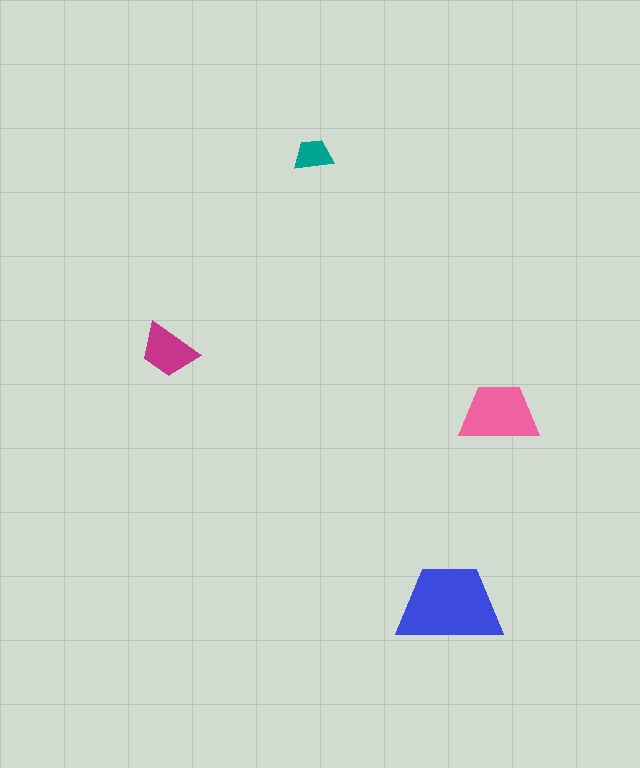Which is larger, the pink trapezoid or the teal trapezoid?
The pink one.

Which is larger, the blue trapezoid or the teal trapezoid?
The blue one.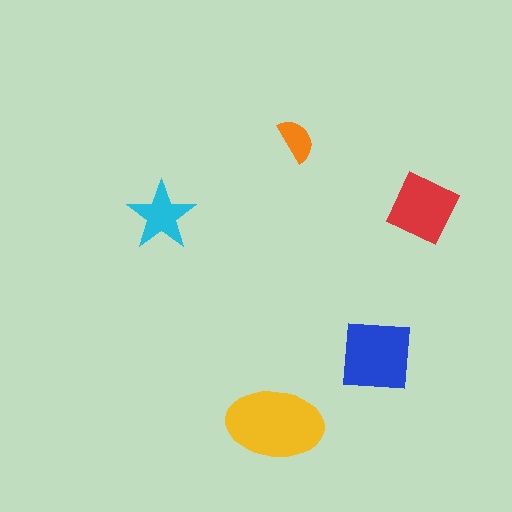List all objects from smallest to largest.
The orange semicircle, the cyan star, the red square, the blue square, the yellow ellipse.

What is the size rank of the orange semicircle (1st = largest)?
5th.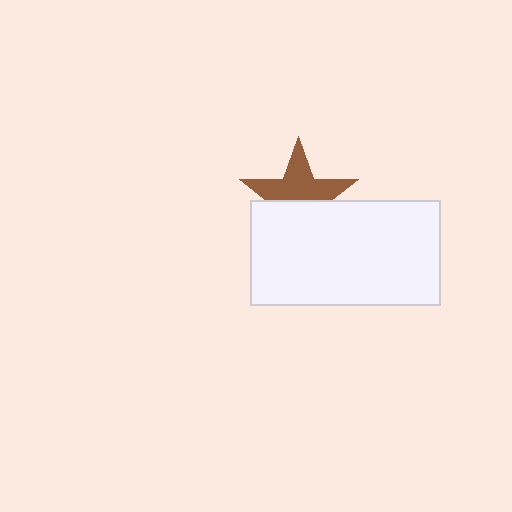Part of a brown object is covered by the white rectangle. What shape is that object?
It is a star.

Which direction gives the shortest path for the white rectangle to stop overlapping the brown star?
Moving down gives the shortest separation.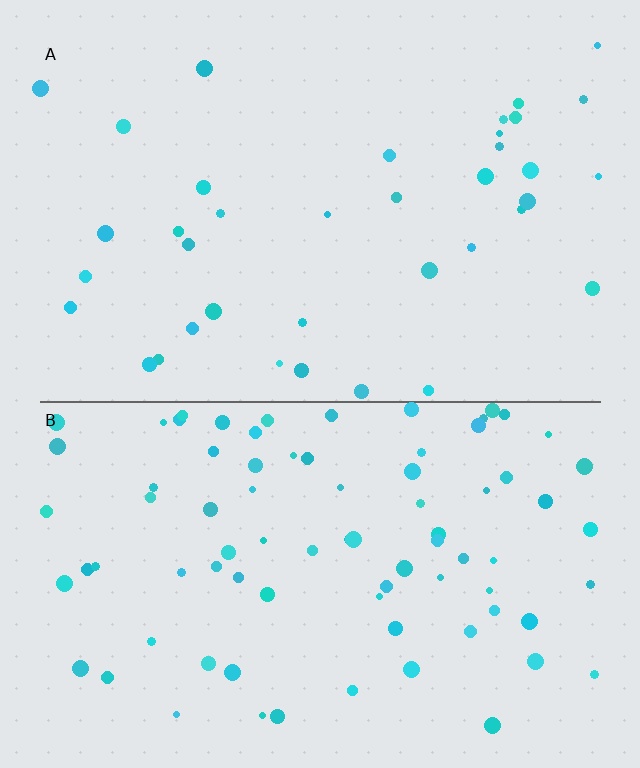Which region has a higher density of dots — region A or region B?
B (the bottom).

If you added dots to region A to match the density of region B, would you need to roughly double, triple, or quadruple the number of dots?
Approximately double.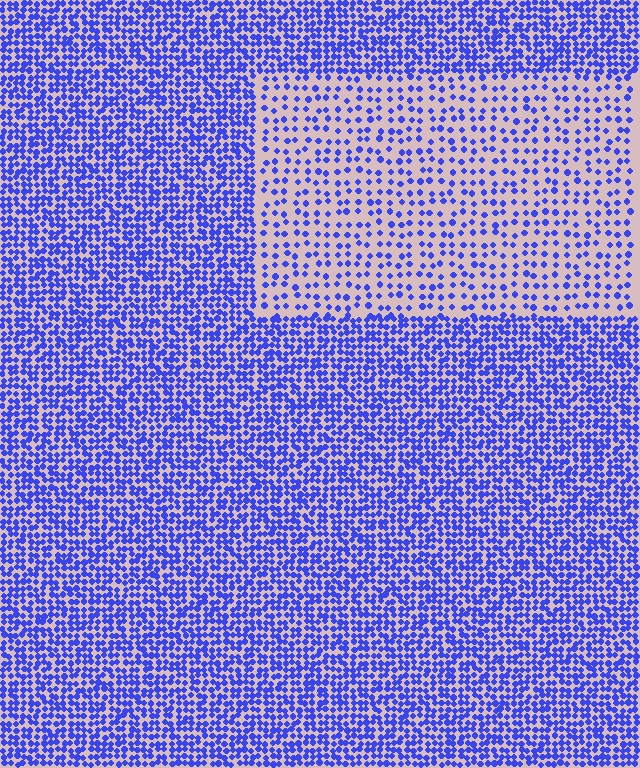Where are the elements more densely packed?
The elements are more densely packed outside the rectangle boundary.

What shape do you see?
I see a rectangle.